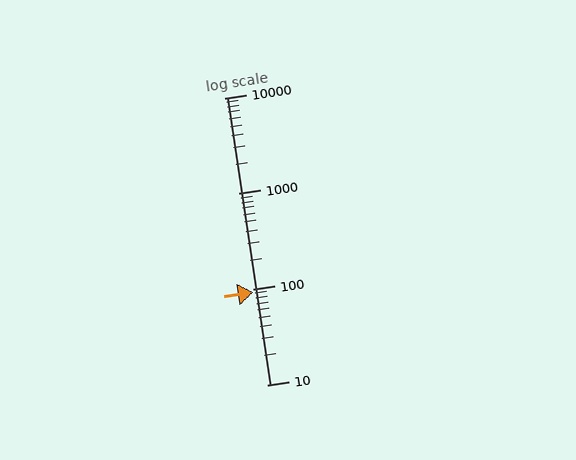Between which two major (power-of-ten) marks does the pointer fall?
The pointer is between 10 and 100.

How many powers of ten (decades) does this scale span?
The scale spans 3 decades, from 10 to 10000.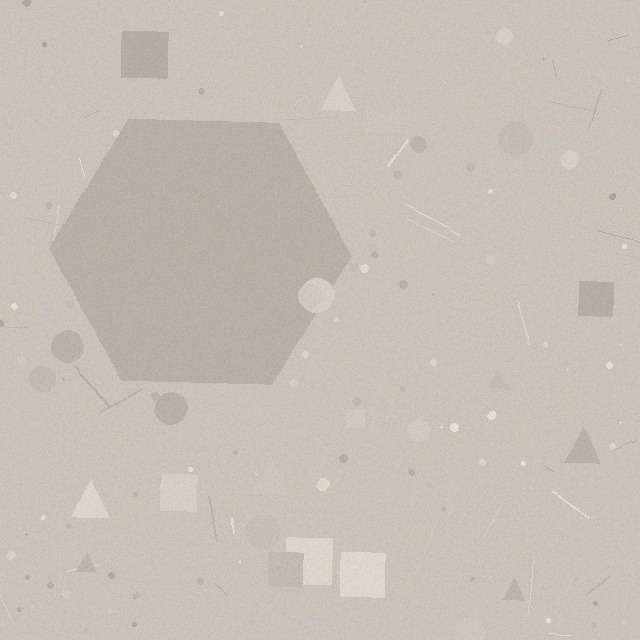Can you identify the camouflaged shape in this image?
The camouflaged shape is a hexagon.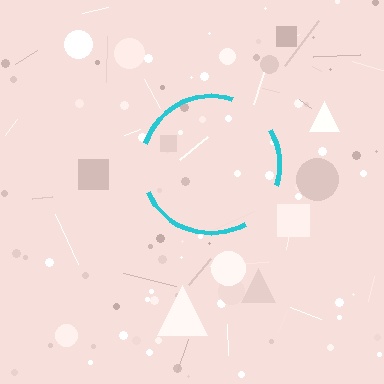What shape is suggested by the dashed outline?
The dashed outline suggests a circle.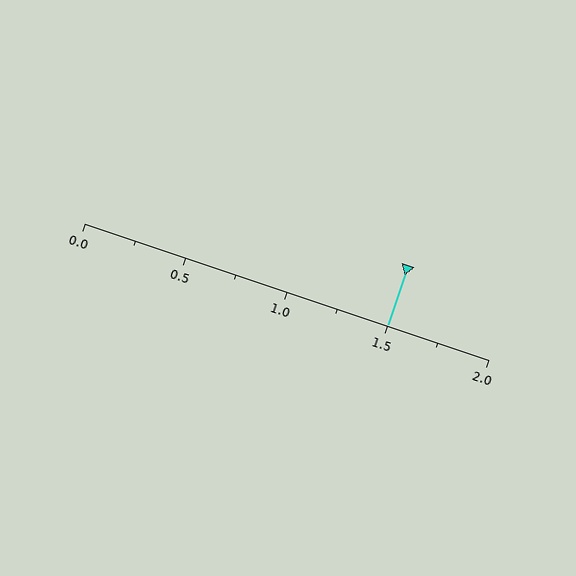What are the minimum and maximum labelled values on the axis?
The axis runs from 0.0 to 2.0.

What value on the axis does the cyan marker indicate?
The marker indicates approximately 1.5.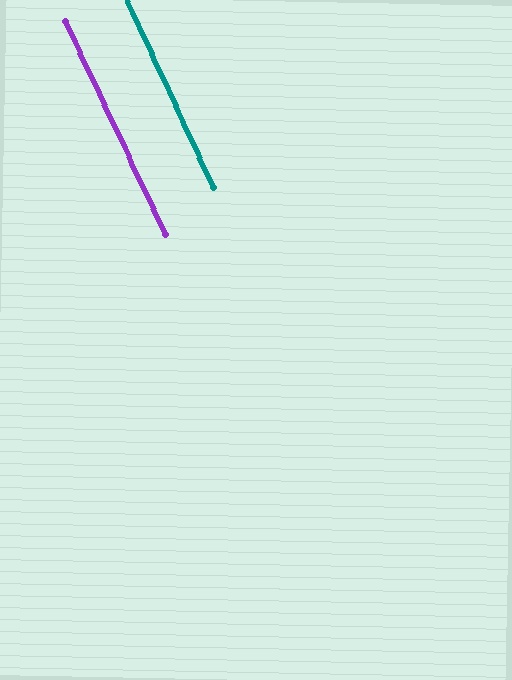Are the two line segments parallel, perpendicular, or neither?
Parallel — their directions differ by only 0.7°.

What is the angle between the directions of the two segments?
Approximately 1 degree.